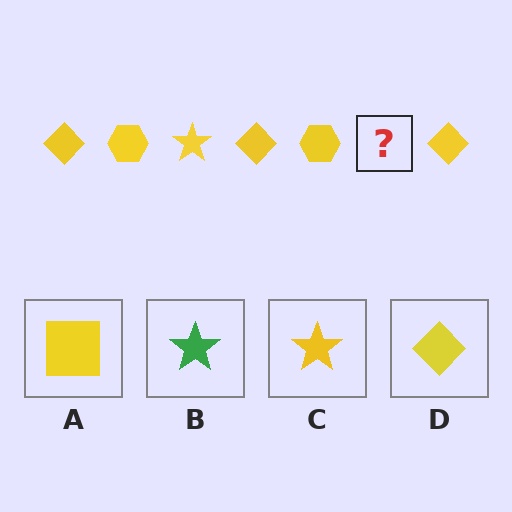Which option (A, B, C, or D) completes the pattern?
C.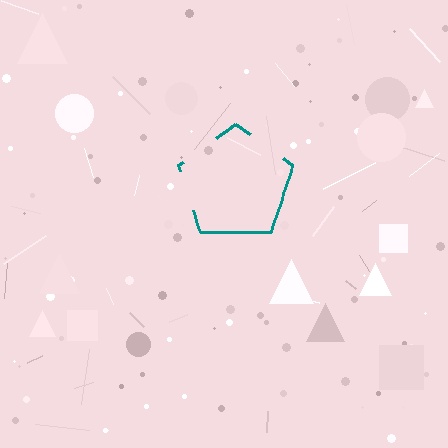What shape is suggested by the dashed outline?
The dashed outline suggests a pentagon.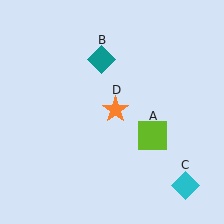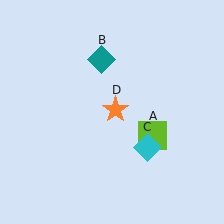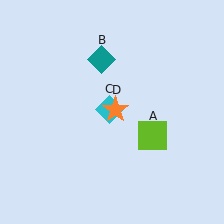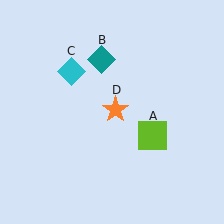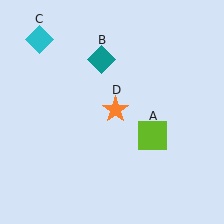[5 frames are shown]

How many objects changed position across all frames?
1 object changed position: cyan diamond (object C).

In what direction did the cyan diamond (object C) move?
The cyan diamond (object C) moved up and to the left.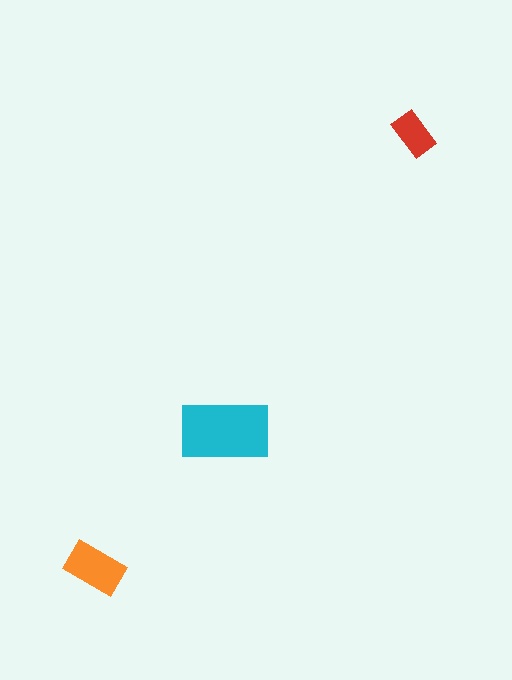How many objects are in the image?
There are 3 objects in the image.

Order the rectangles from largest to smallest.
the cyan one, the orange one, the red one.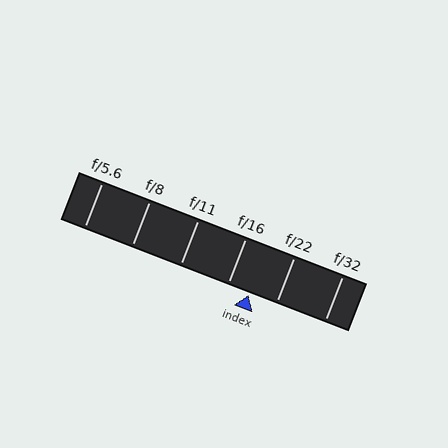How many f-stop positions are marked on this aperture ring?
There are 6 f-stop positions marked.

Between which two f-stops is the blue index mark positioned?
The index mark is between f/16 and f/22.